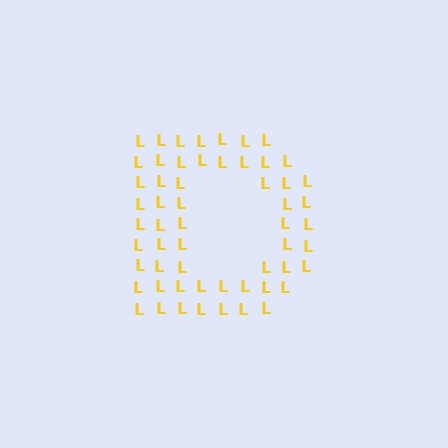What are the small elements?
The small elements are letter L's.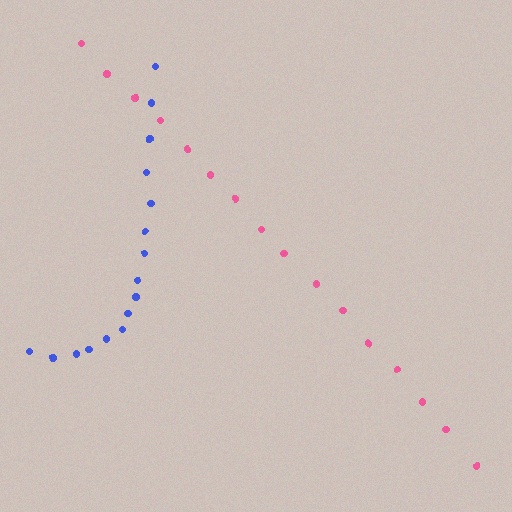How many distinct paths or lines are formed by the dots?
There are 2 distinct paths.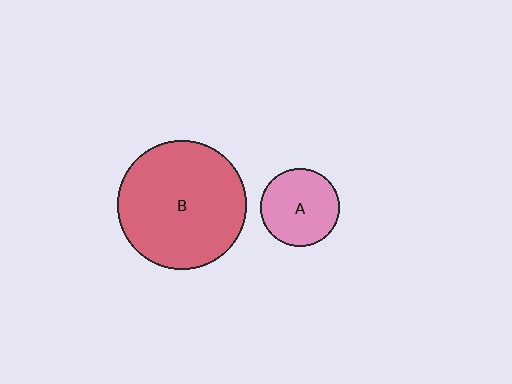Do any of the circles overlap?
No, none of the circles overlap.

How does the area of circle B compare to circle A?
Approximately 2.7 times.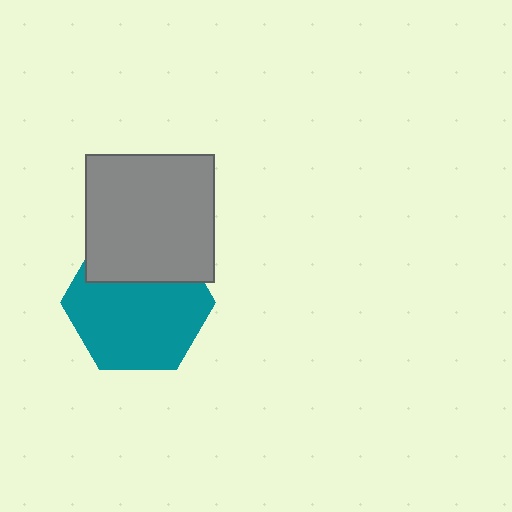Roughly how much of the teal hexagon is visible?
Most of it is visible (roughly 68%).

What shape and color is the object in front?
The object in front is a gray square.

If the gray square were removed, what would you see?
You would see the complete teal hexagon.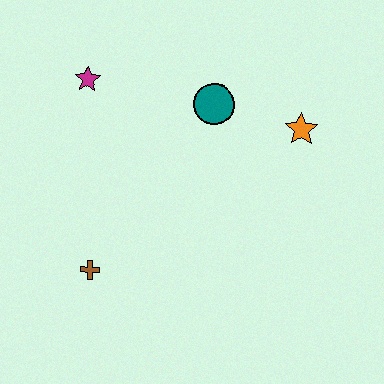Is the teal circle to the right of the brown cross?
Yes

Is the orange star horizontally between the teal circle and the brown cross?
No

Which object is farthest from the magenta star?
The orange star is farthest from the magenta star.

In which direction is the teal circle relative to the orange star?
The teal circle is to the left of the orange star.